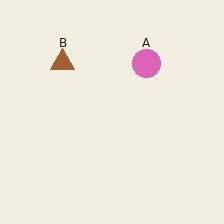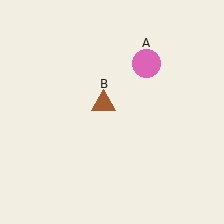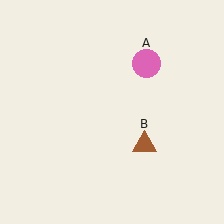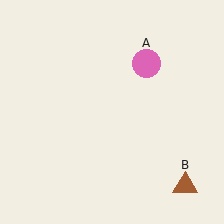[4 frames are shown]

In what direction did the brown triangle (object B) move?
The brown triangle (object B) moved down and to the right.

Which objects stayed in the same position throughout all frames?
Pink circle (object A) remained stationary.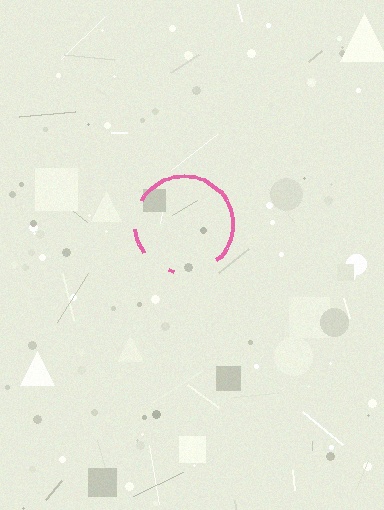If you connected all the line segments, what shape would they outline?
They would outline a circle.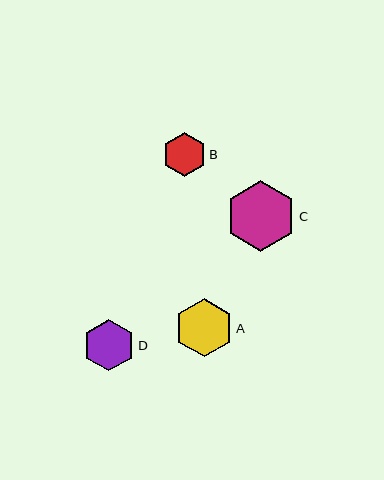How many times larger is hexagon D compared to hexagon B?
Hexagon D is approximately 1.2 times the size of hexagon B.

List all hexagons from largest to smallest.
From largest to smallest: C, A, D, B.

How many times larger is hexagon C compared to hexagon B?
Hexagon C is approximately 1.6 times the size of hexagon B.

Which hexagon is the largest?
Hexagon C is the largest with a size of approximately 71 pixels.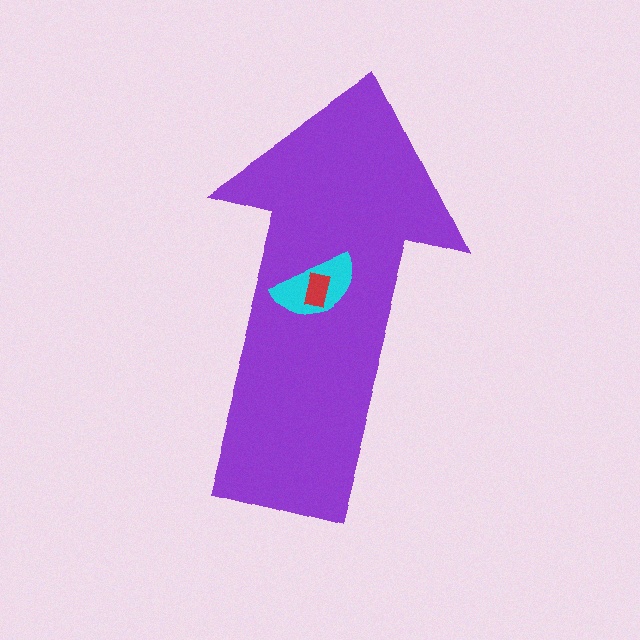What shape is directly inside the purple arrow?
The cyan semicircle.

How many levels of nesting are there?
3.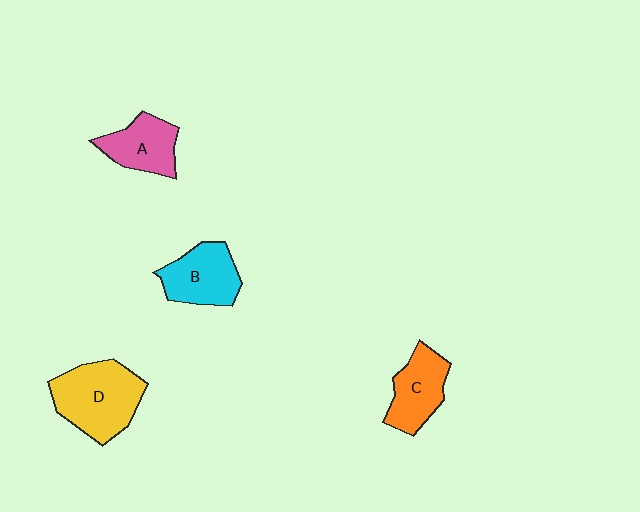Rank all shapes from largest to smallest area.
From largest to smallest: D (yellow), B (cyan), C (orange), A (pink).